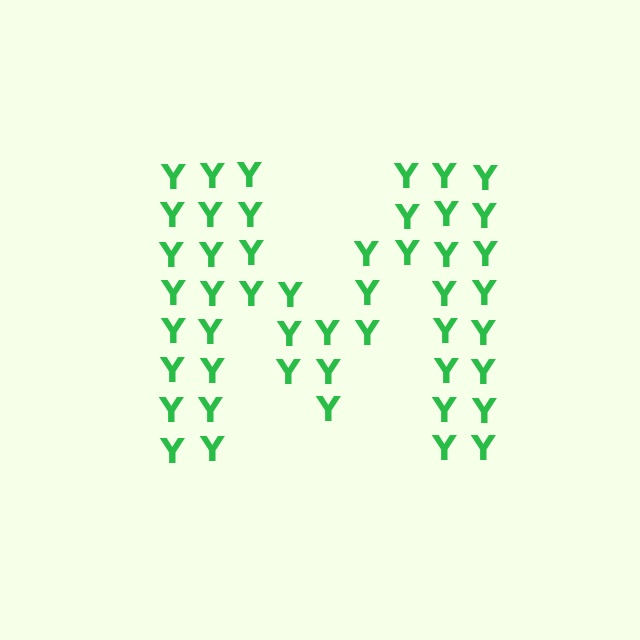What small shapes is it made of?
It is made of small letter Y's.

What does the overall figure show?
The overall figure shows the letter M.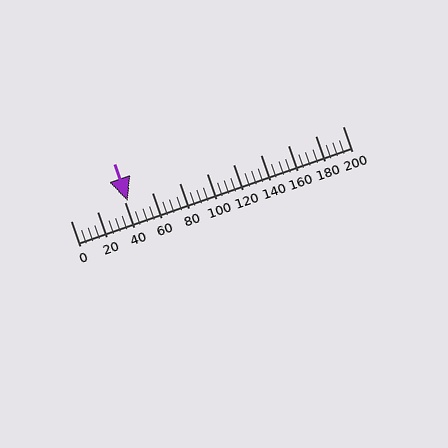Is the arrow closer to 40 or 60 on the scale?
The arrow is closer to 40.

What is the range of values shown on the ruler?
The ruler shows values from 0 to 200.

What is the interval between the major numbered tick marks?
The major tick marks are spaced 20 units apart.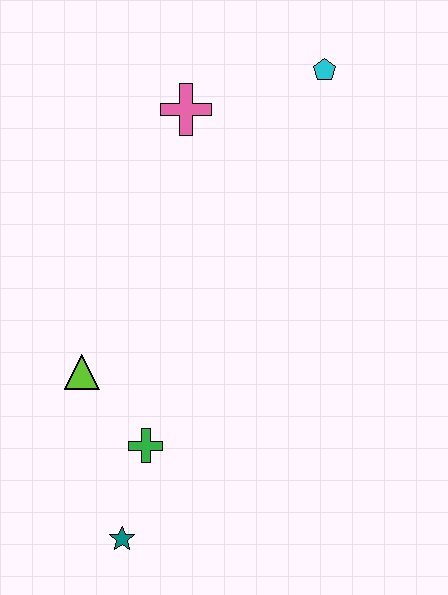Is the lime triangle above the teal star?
Yes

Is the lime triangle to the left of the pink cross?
Yes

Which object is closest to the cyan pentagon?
The pink cross is closest to the cyan pentagon.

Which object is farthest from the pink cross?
The teal star is farthest from the pink cross.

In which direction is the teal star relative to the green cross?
The teal star is below the green cross.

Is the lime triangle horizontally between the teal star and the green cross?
No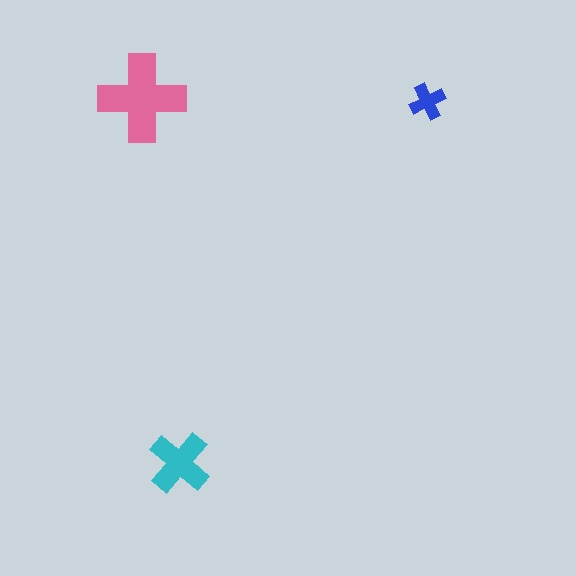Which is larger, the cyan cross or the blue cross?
The cyan one.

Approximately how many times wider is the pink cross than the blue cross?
About 2.5 times wider.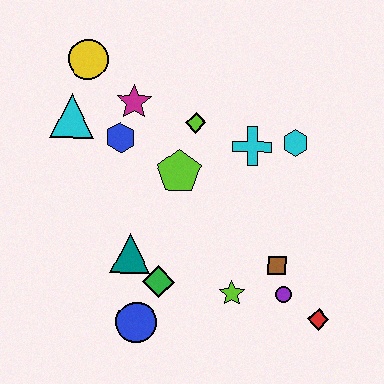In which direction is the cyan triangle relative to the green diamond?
The cyan triangle is above the green diamond.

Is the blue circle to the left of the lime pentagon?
Yes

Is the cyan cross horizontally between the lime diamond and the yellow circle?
No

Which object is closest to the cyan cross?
The cyan hexagon is closest to the cyan cross.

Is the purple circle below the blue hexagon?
Yes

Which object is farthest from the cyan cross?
The blue circle is farthest from the cyan cross.